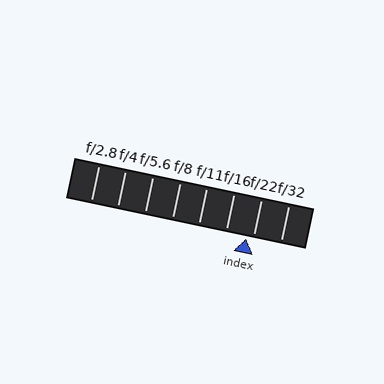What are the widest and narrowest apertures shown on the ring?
The widest aperture shown is f/2.8 and the narrowest is f/32.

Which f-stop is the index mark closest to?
The index mark is closest to f/22.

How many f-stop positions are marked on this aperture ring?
There are 8 f-stop positions marked.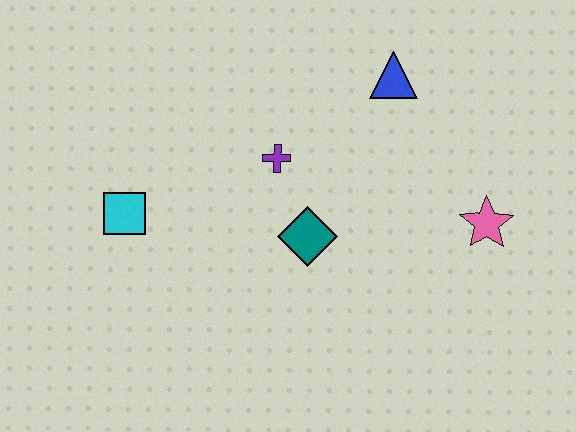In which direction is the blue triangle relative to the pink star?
The blue triangle is above the pink star.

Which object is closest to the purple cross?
The teal diamond is closest to the purple cross.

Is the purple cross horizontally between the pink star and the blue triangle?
No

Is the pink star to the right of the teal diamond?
Yes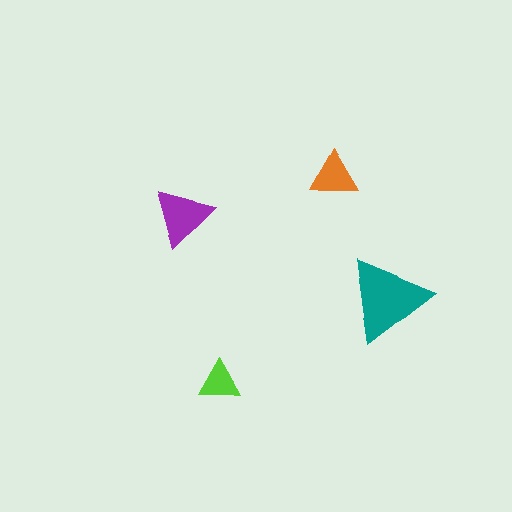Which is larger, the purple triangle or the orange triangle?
The purple one.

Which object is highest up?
The orange triangle is topmost.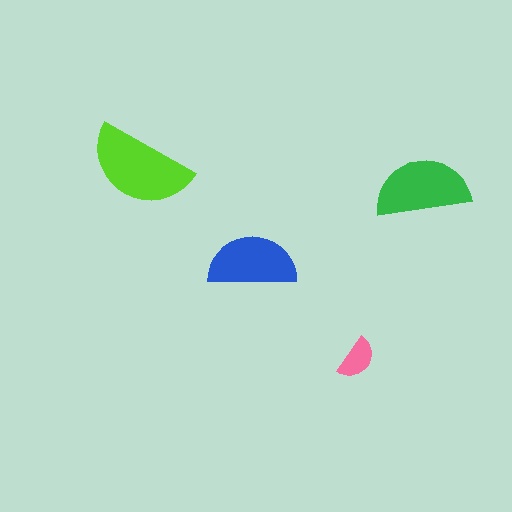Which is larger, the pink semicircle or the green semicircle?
The green one.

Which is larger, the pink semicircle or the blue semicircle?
The blue one.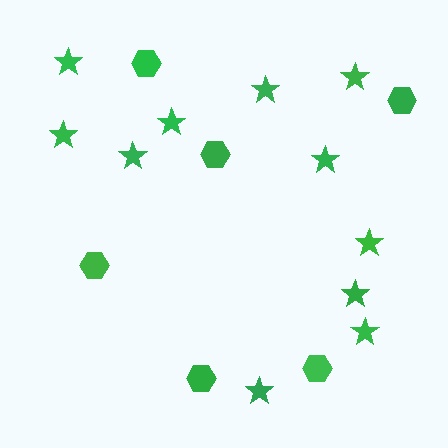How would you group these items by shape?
There are 2 groups: one group of stars (11) and one group of hexagons (6).